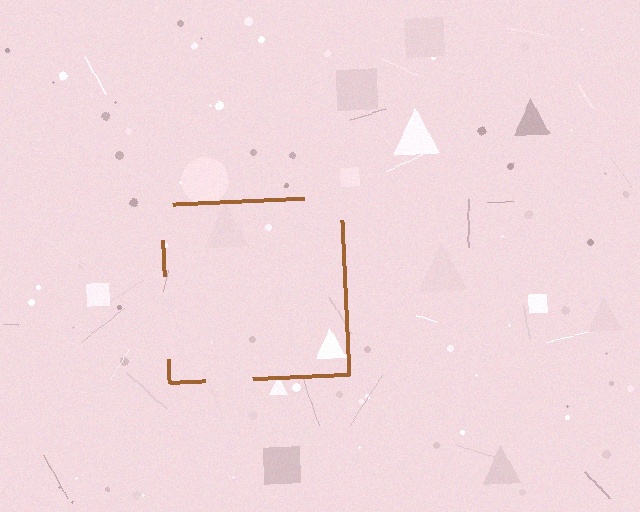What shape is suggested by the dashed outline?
The dashed outline suggests a square.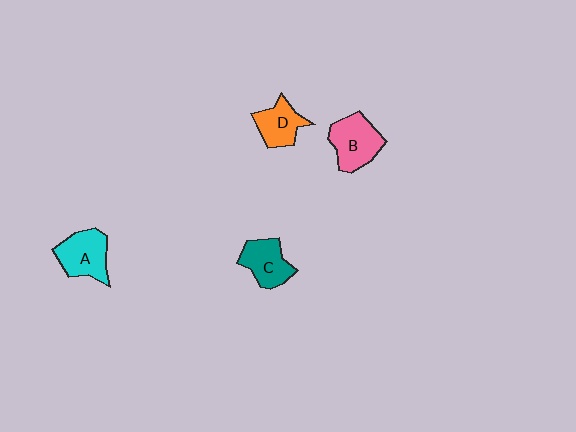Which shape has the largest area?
Shape B (pink).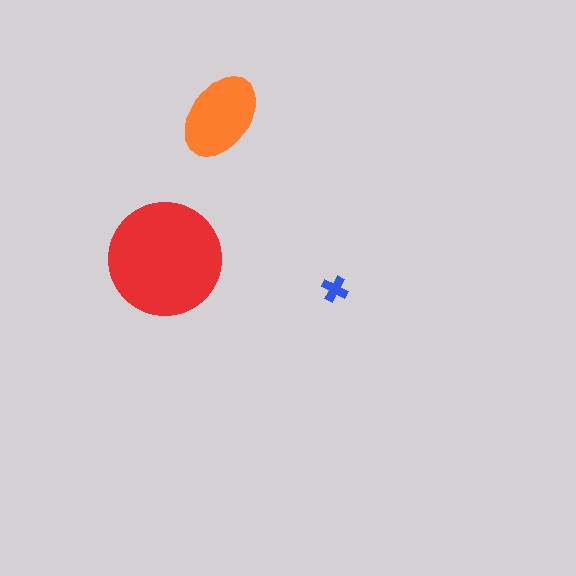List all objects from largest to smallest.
The red circle, the orange ellipse, the blue cross.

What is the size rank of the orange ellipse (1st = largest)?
2nd.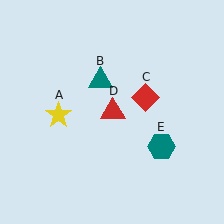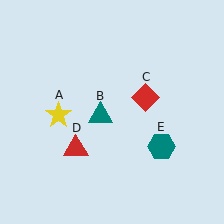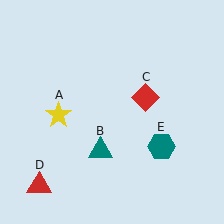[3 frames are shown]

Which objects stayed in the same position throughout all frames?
Yellow star (object A) and red diamond (object C) and teal hexagon (object E) remained stationary.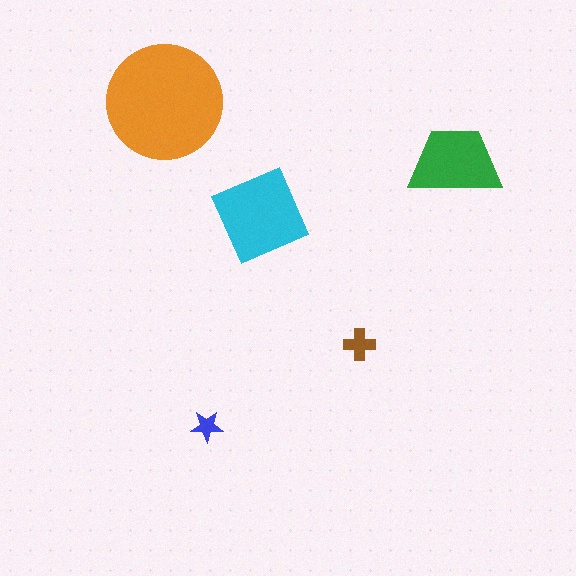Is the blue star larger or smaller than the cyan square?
Smaller.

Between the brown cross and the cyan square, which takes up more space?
The cyan square.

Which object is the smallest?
The blue star.